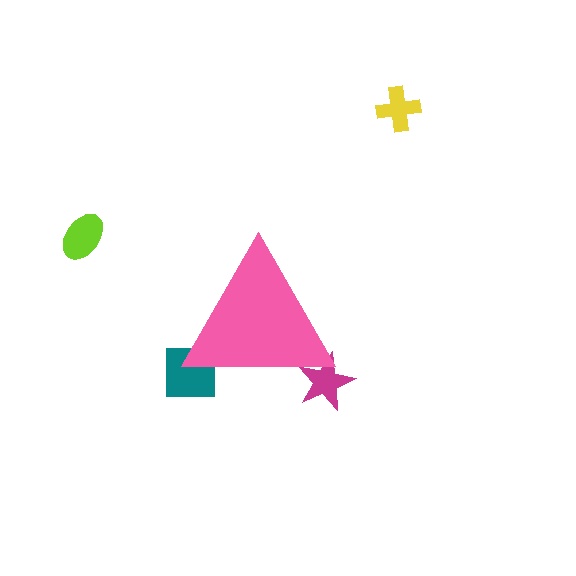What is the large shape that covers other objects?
A pink triangle.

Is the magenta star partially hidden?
Yes, the magenta star is partially hidden behind the pink triangle.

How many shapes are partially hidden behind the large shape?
2 shapes are partially hidden.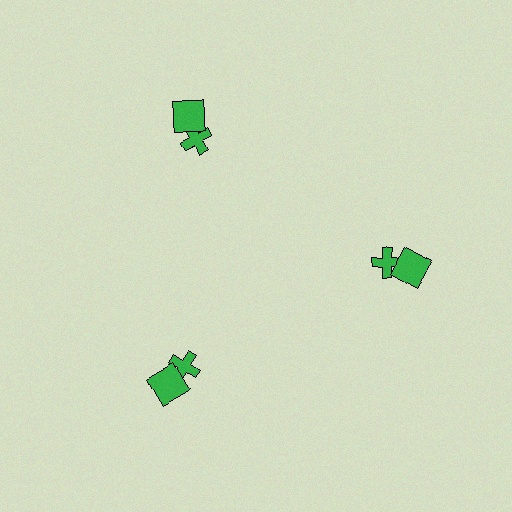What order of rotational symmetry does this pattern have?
This pattern has 3-fold rotational symmetry.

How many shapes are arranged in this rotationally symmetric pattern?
There are 6 shapes, arranged in 3 groups of 2.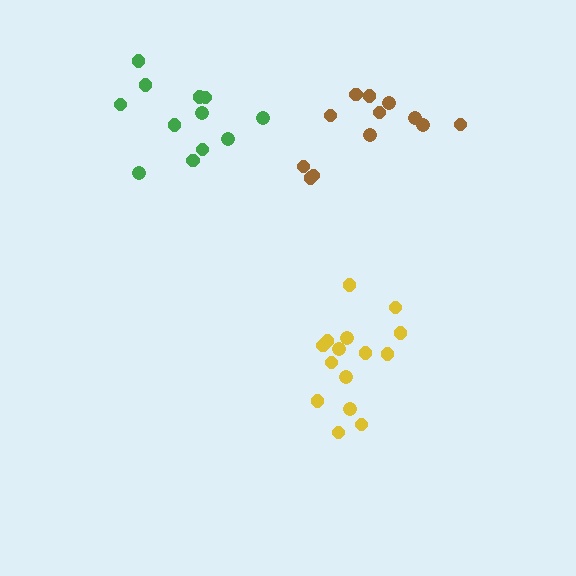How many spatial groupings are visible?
There are 3 spatial groupings.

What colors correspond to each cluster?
The clusters are colored: brown, yellow, green.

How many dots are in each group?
Group 1: 12 dots, Group 2: 15 dots, Group 3: 12 dots (39 total).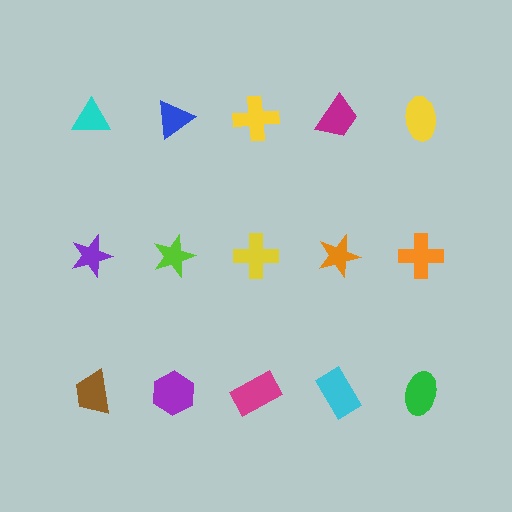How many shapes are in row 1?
5 shapes.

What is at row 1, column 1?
A cyan triangle.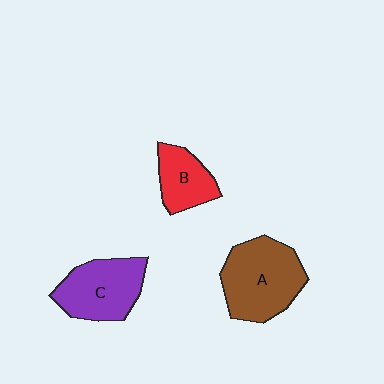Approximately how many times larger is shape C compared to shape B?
Approximately 1.5 times.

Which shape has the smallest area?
Shape B (red).